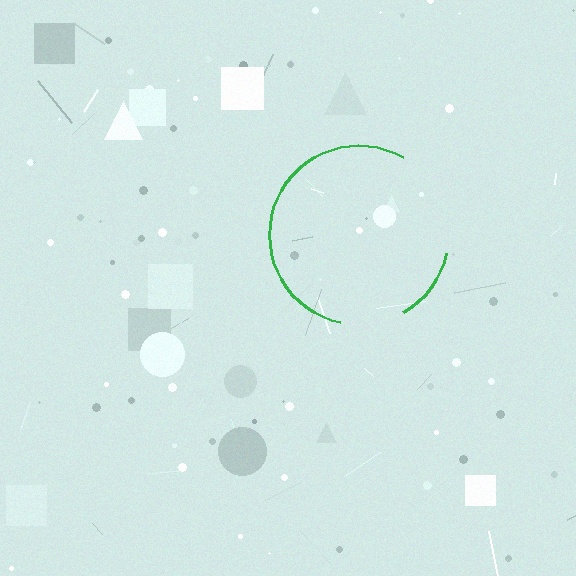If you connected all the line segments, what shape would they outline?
They would outline a circle.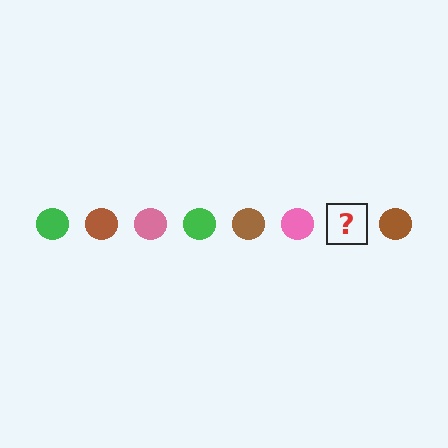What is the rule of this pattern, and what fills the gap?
The rule is that the pattern cycles through green, brown, pink circles. The gap should be filled with a green circle.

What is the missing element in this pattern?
The missing element is a green circle.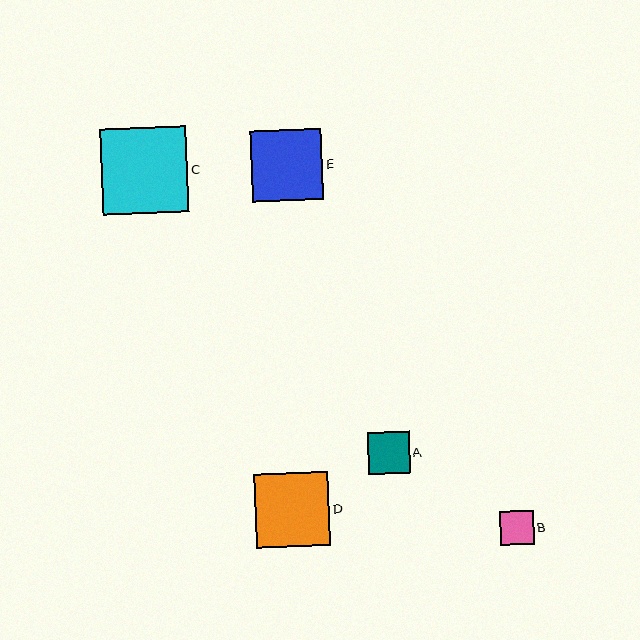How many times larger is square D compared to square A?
Square D is approximately 1.8 times the size of square A.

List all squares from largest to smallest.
From largest to smallest: C, D, E, A, B.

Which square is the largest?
Square C is the largest with a size of approximately 86 pixels.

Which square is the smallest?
Square B is the smallest with a size of approximately 34 pixels.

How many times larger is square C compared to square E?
Square C is approximately 1.2 times the size of square E.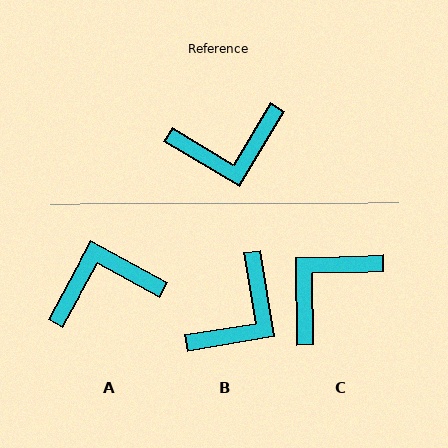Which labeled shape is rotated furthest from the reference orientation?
A, about 178 degrees away.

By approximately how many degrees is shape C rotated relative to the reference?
Approximately 148 degrees clockwise.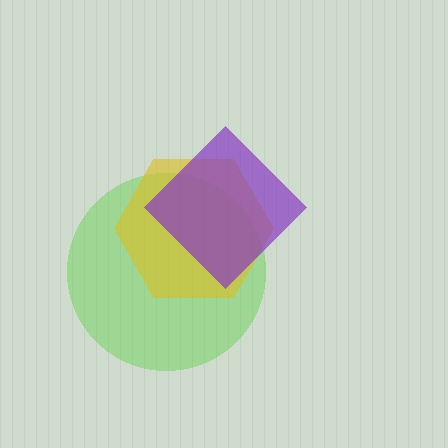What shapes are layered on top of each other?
The layered shapes are: a lime circle, a yellow hexagon, a purple diamond.